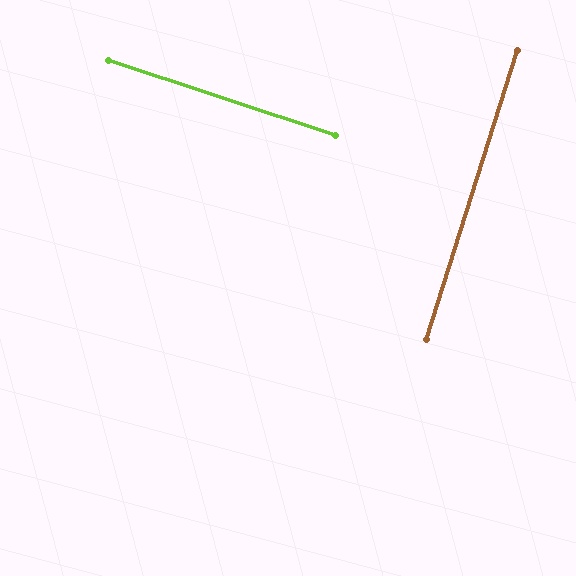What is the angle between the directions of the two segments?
Approximately 89 degrees.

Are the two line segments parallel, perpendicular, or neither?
Perpendicular — they meet at approximately 89°.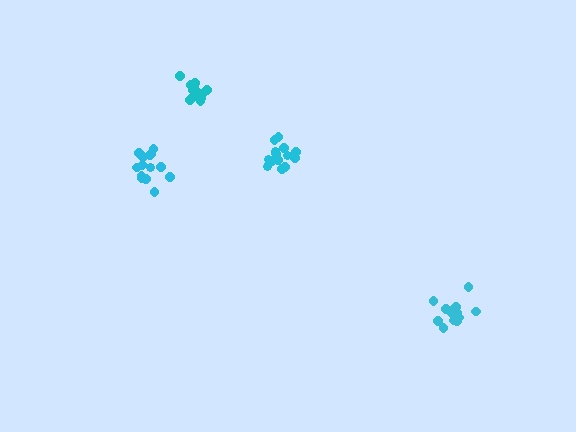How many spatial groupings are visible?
There are 4 spatial groupings.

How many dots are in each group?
Group 1: 18 dots, Group 2: 14 dots, Group 3: 16 dots, Group 4: 15 dots (63 total).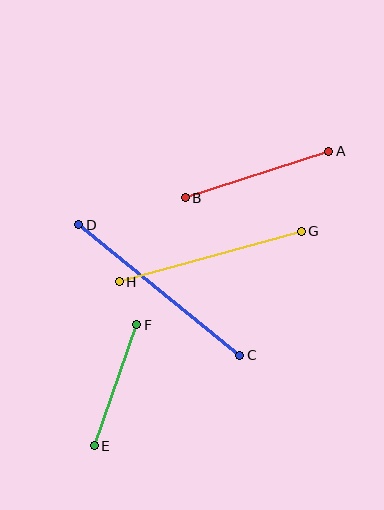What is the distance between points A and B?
The distance is approximately 151 pixels.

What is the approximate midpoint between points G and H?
The midpoint is at approximately (210, 256) pixels.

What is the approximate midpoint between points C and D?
The midpoint is at approximately (159, 290) pixels.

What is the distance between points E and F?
The distance is approximately 129 pixels.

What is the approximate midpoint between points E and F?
The midpoint is at approximately (116, 385) pixels.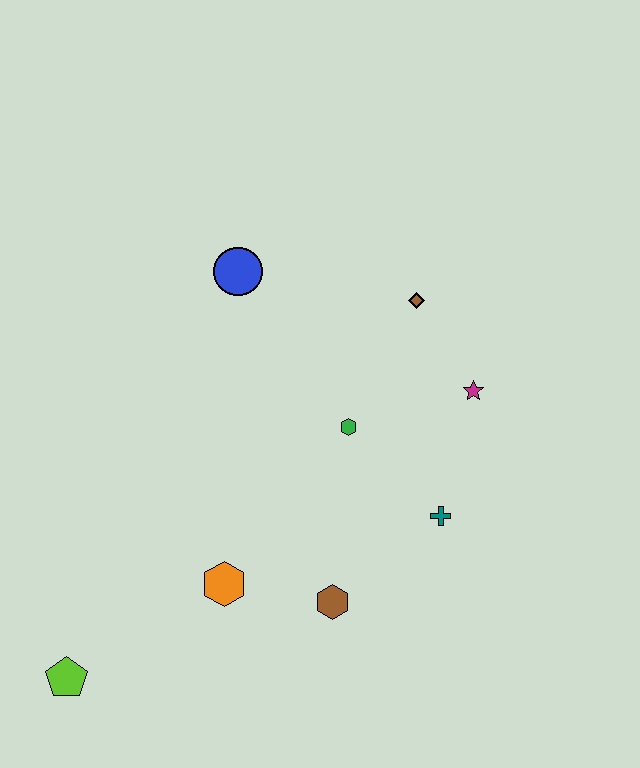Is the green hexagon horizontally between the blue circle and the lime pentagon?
No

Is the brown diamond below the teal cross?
No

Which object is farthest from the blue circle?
The lime pentagon is farthest from the blue circle.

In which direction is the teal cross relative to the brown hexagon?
The teal cross is to the right of the brown hexagon.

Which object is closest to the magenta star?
The brown diamond is closest to the magenta star.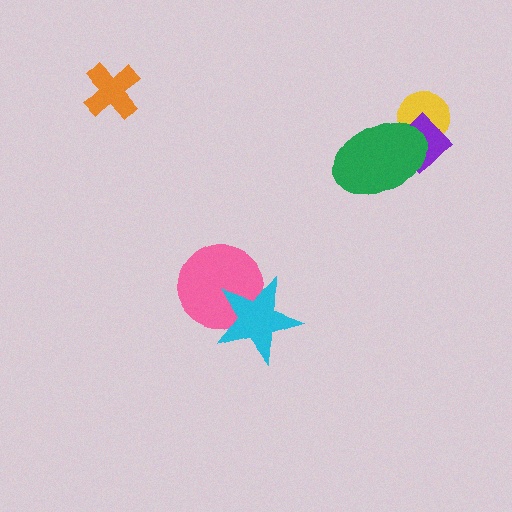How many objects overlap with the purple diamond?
2 objects overlap with the purple diamond.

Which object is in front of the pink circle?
The cyan star is in front of the pink circle.